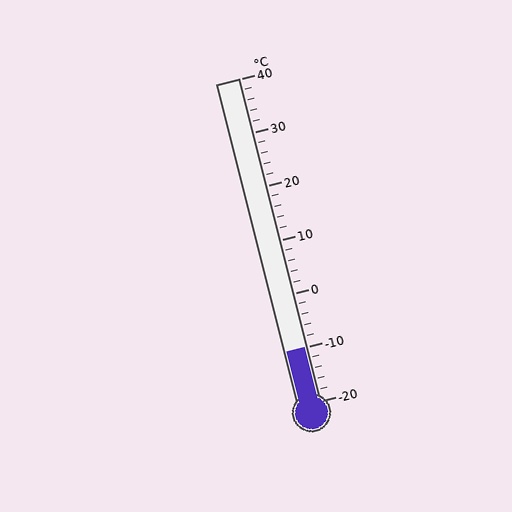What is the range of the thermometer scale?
The thermometer scale ranges from -20°C to 40°C.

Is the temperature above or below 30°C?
The temperature is below 30°C.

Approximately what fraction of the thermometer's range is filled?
The thermometer is filled to approximately 15% of its range.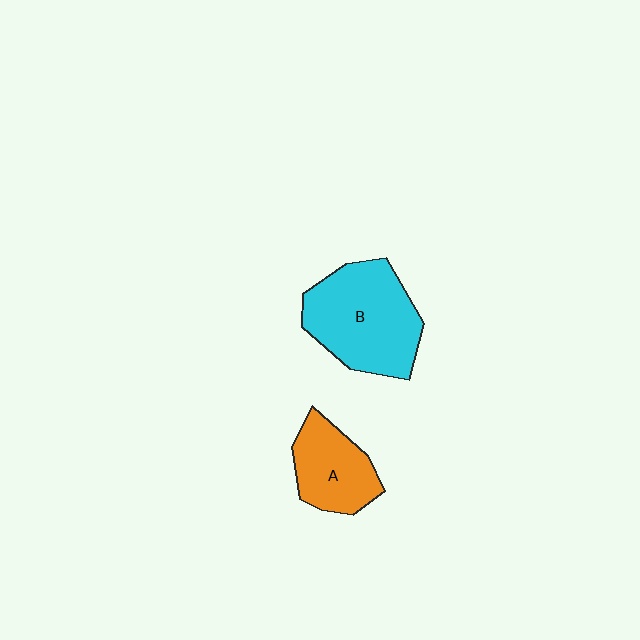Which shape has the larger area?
Shape B (cyan).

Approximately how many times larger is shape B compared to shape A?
Approximately 1.7 times.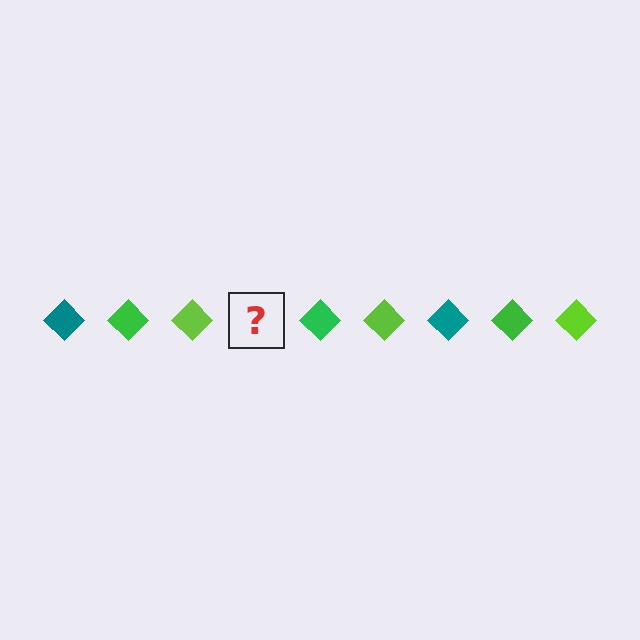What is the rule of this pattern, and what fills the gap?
The rule is that the pattern cycles through teal, green, lime diamonds. The gap should be filled with a teal diamond.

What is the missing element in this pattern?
The missing element is a teal diamond.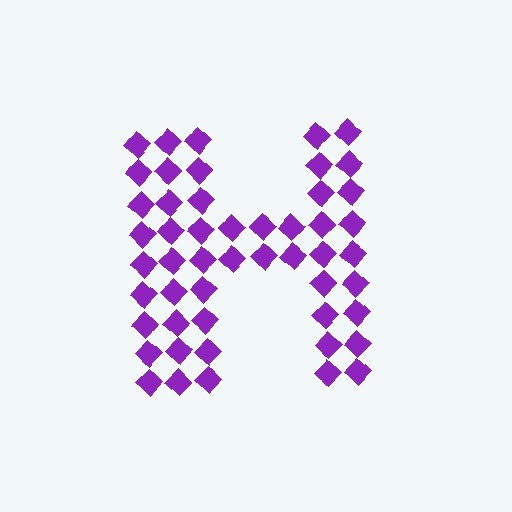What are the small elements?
The small elements are diamonds.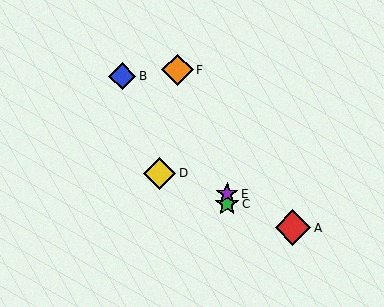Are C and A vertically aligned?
No, C is at x≈227 and A is at x≈293.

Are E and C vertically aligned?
Yes, both are at x≈227.